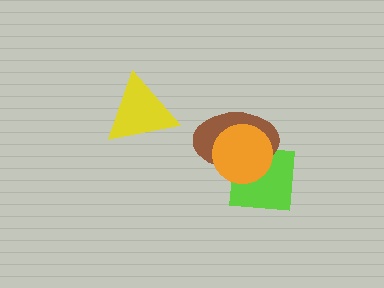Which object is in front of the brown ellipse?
The orange circle is in front of the brown ellipse.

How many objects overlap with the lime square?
2 objects overlap with the lime square.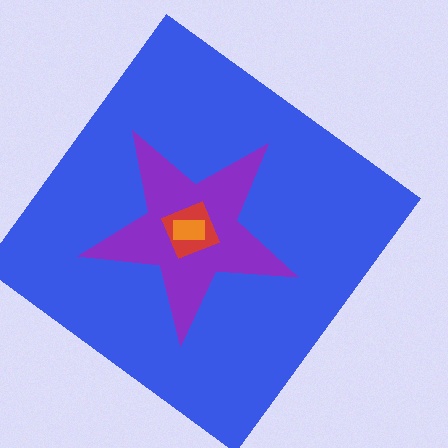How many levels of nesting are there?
4.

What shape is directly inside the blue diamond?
The purple star.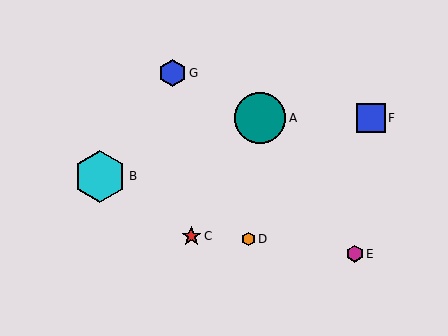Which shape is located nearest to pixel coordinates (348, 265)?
The magenta hexagon (labeled E) at (355, 254) is nearest to that location.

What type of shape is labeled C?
Shape C is a red star.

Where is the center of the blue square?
The center of the blue square is at (371, 118).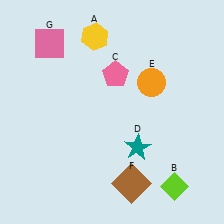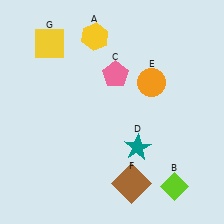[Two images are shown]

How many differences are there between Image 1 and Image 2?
There is 1 difference between the two images.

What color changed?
The square (G) changed from pink in Image 1 to yellow in Image 2.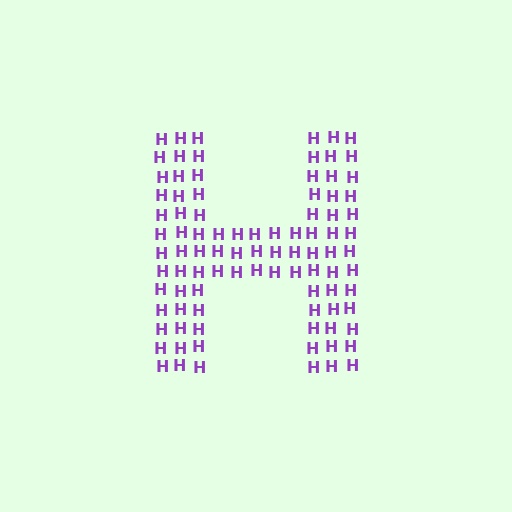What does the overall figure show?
The overall figure shows the letter H.